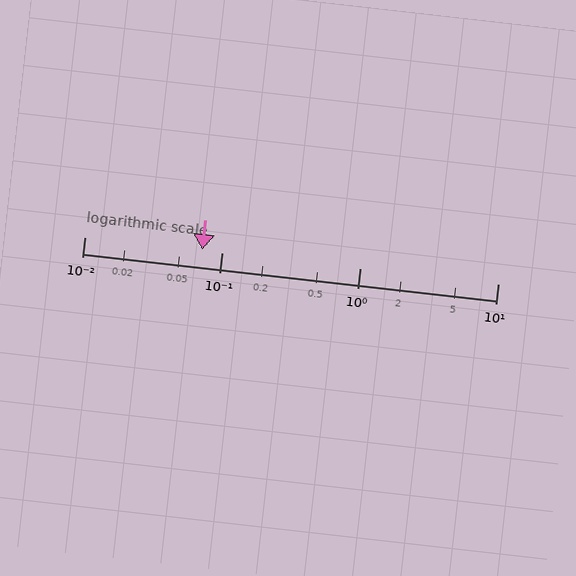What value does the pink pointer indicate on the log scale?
The pointer indicates approximately 0.071.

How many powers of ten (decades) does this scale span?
The scale spans 3 decades, from 0.01 to 10.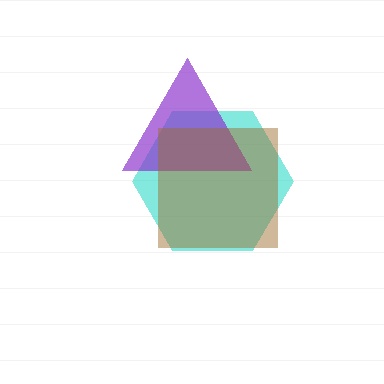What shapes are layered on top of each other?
The layered shapes are: a cyan hexagon, a purple triangle, a brown square.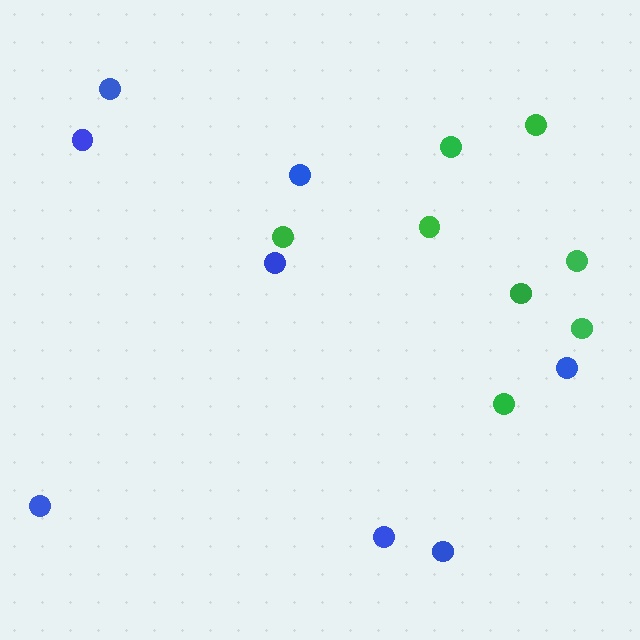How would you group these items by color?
There are 2 groups: one group of blue circles (8) and one group of green circles (8).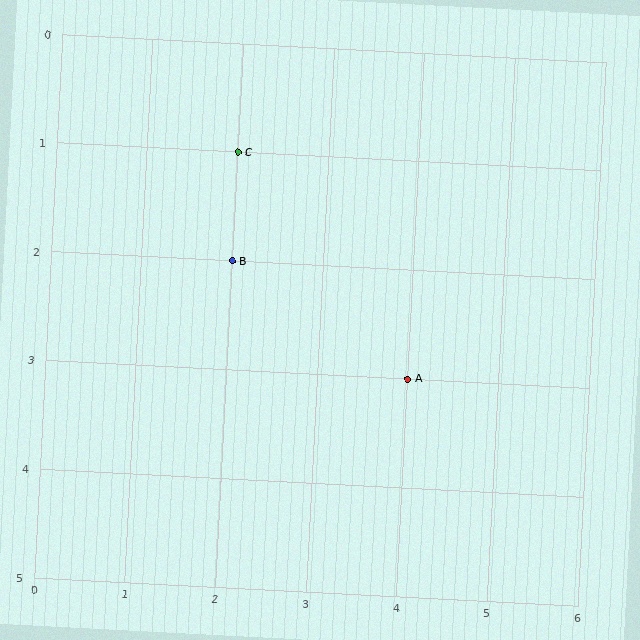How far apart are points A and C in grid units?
Points A and C are 2 columns and 2 rows apart (about 2.8 grid units diagonally).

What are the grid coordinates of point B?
Point B is at grid coordinates (2, 2).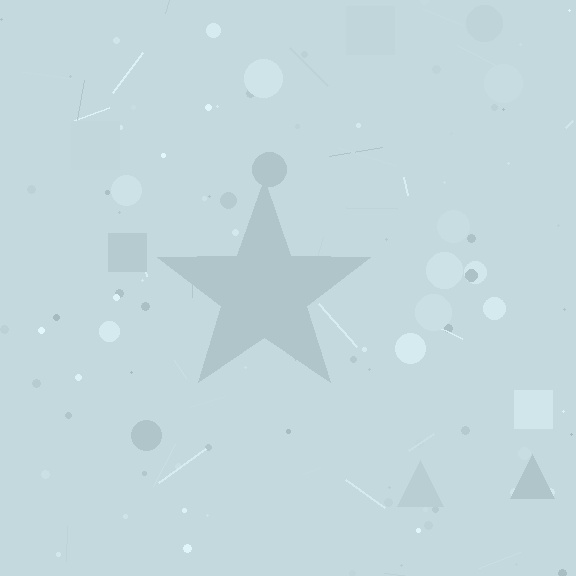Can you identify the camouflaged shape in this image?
The camouflaged shape is a star.